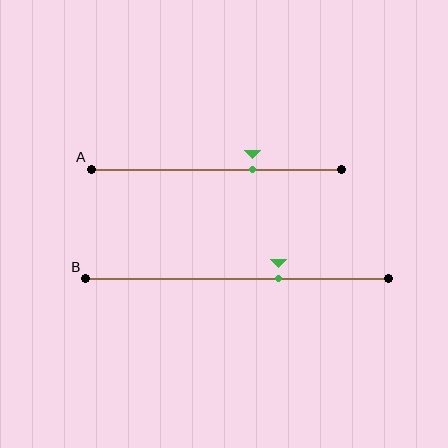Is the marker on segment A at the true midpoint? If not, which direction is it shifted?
No, the marker on segment A is shifted to the right by about 14% of the segment length.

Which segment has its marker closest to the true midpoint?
Segment B has its marker closest to the true midpoint.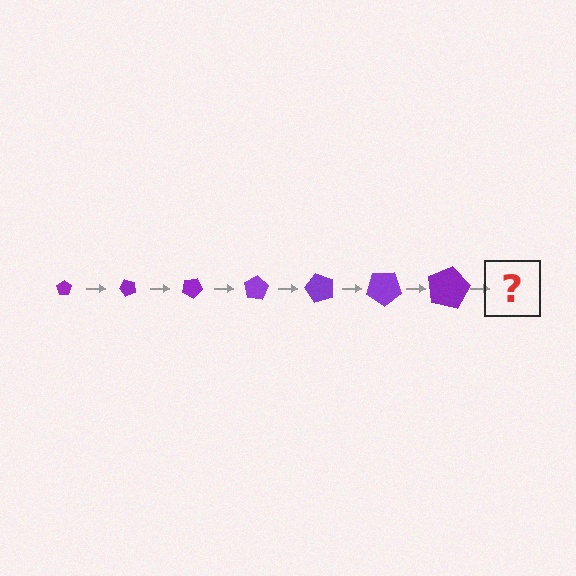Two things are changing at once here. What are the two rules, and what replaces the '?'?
The two rules are that the pentagon grows larger each step and it rotates 50 degrees each step. The '?' should be a pentagon, larger than the previous one and rotated 350 degrees from the start.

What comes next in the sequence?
The next element should be a pentagon, larger than the previous one and rotated 350 degrees from the start.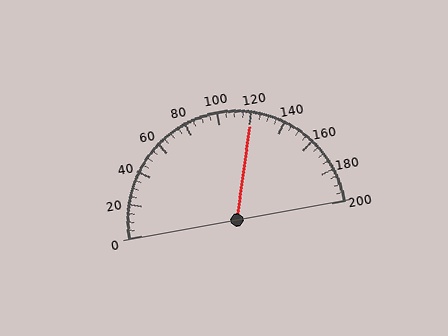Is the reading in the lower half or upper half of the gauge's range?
The reading is in the upper half of the range (0 to 200).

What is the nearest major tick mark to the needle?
The nearest major tick mark is 120.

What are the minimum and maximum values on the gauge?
The gauge ranges from 0 to 200.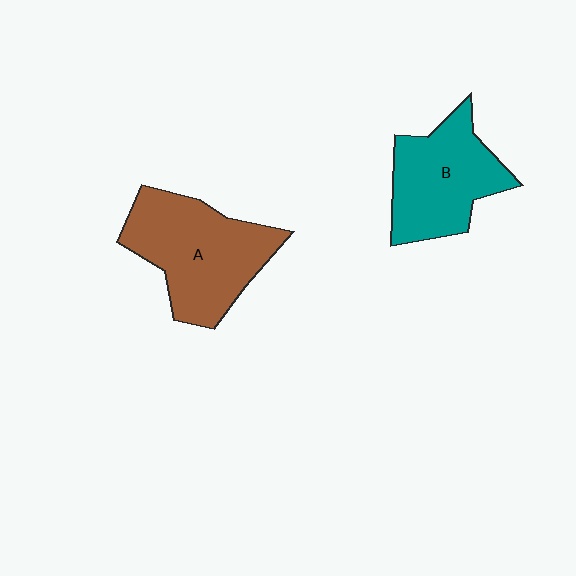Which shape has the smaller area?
Shape B (teal).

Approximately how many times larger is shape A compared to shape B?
Approximately 1.2 times.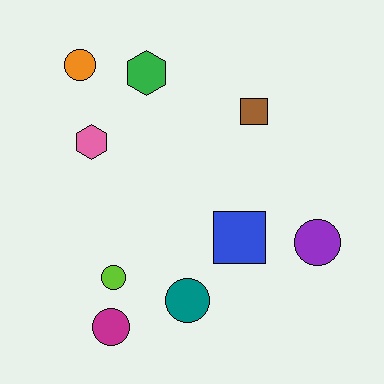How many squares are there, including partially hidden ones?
There are 2 squares.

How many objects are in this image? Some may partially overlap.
There are 9 objects.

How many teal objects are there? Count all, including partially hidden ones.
There is 1 teal object.